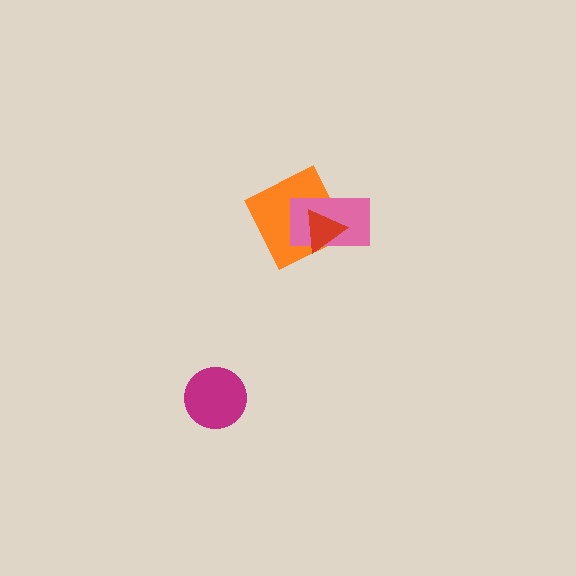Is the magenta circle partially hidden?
No, no other shape covers it.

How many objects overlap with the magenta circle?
0 objects overlap with the magenta circle.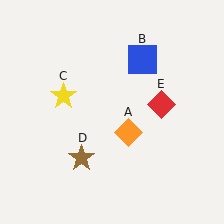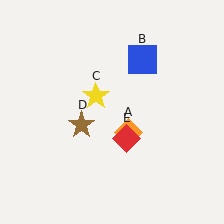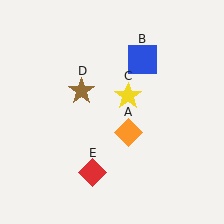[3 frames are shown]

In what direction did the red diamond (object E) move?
The red diamond (object E) moved down and to the left.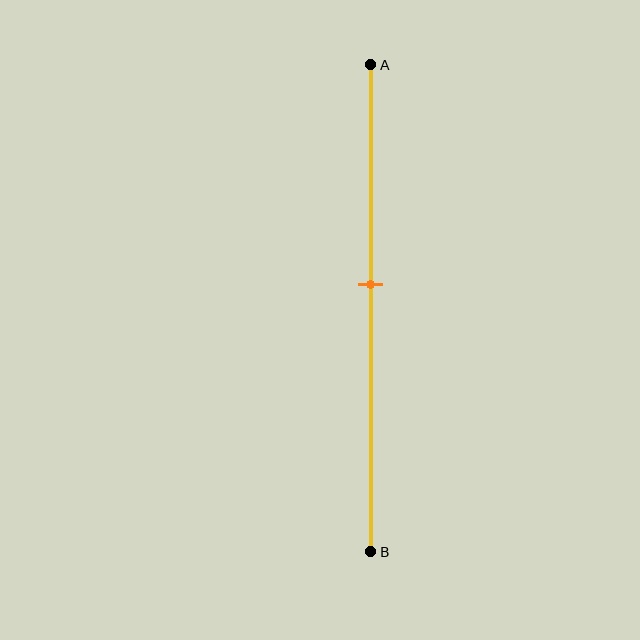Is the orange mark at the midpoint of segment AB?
No, the mark is at about 45% from A, not at the 50% midpoint.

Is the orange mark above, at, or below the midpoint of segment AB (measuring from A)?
The orange mark is above the midpoint of segment AB.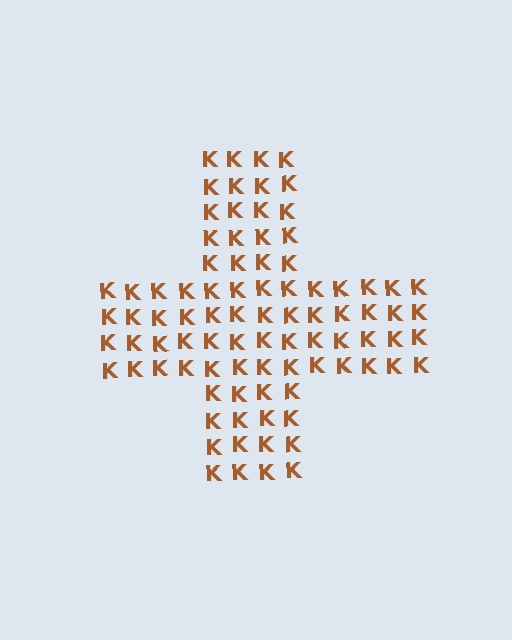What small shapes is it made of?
It is made of small letter K's.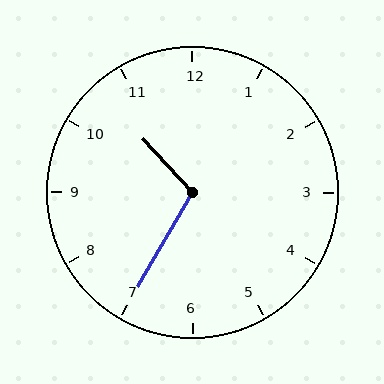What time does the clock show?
10:35.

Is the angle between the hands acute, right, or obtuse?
It is obtuse.